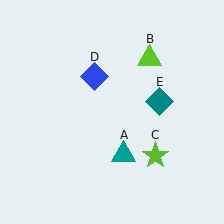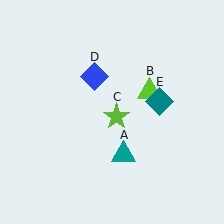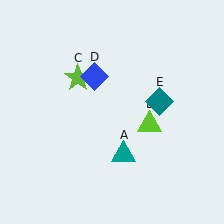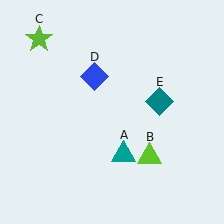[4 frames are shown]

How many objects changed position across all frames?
2 objects changed position: lime triangle (object B), lime star (object C).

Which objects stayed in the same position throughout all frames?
Teal triangle (object A) and blue diamond (object D) and teal diamond (object E) remained stationary.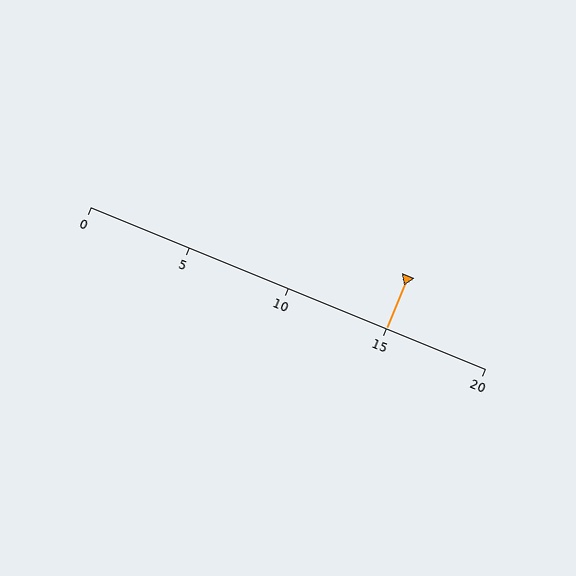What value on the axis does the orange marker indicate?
The marker indicates approximately 15.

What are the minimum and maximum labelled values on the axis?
The axis runs from 0 to 20.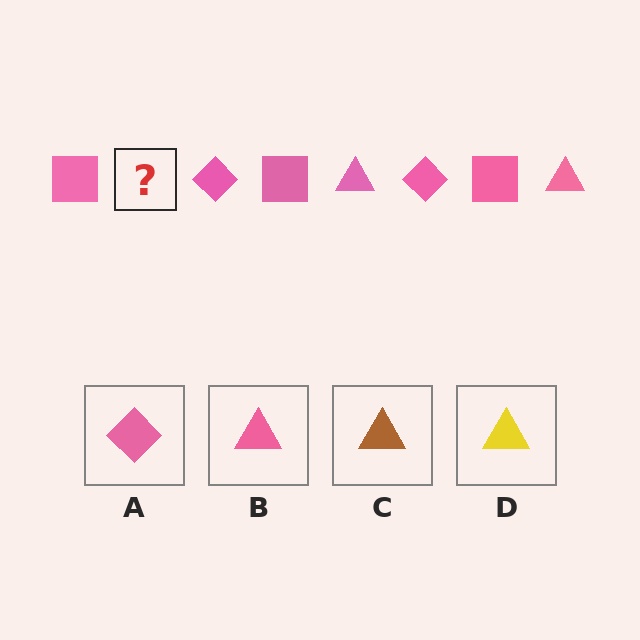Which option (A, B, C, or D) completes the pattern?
B.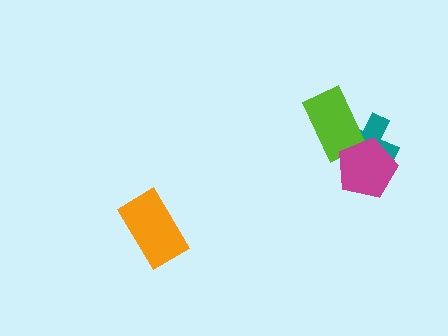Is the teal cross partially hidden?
Yes, it is partially covered by another shape.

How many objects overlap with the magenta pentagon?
2 objects overlap with the magenta pentagon.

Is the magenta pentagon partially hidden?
No, no other shape covers it.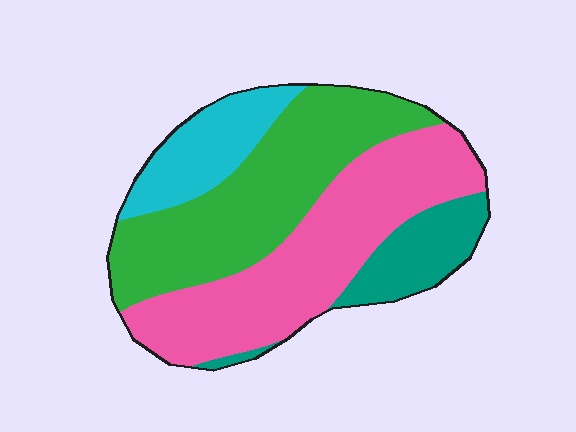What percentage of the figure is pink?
Pink takes up between a third and a half of the figure.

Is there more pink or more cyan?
Pink.